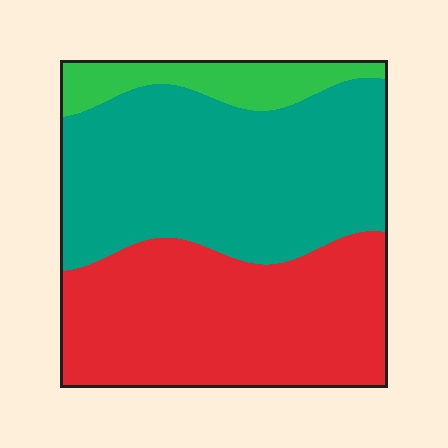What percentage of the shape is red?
Red covers 42% of the shape.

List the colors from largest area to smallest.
From largest to smallest: teal, red, green.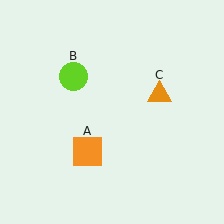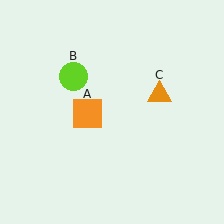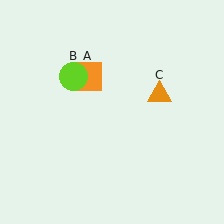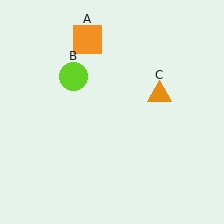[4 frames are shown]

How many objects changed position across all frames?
1 object changed position: orange square (object A).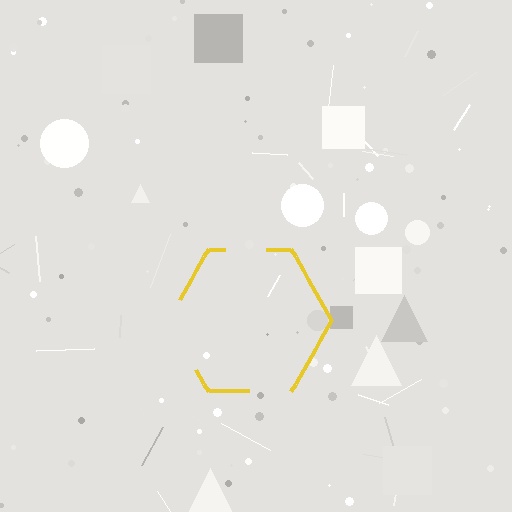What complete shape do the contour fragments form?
The contour fragments form a hexagon.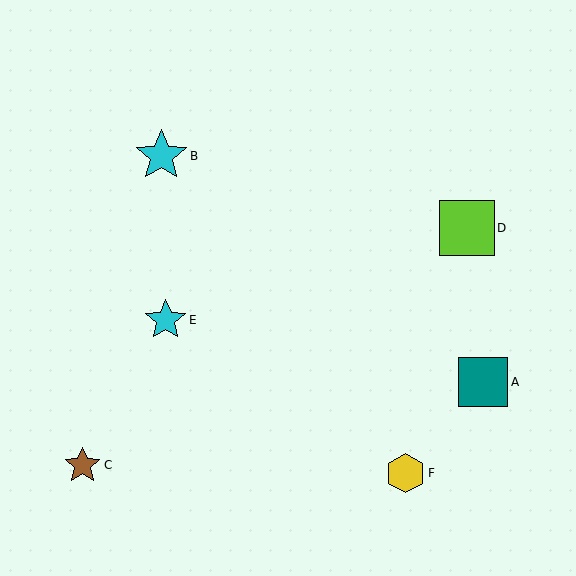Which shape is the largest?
The lime square (labeled D) is the largest.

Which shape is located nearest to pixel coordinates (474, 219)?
The lime square (labeled D) at (467, 228) is nearest to that location.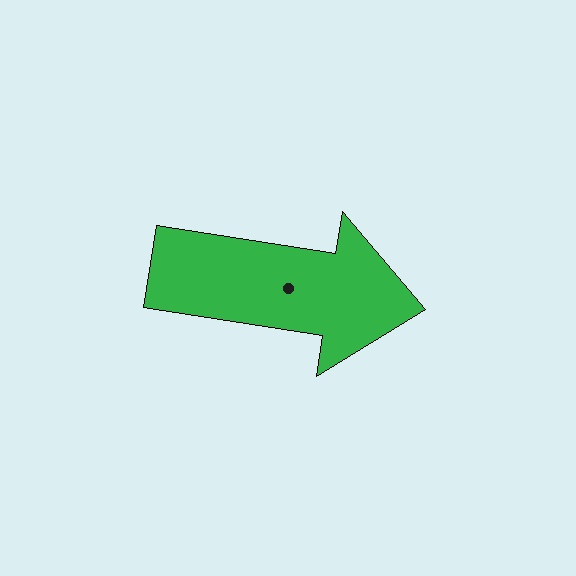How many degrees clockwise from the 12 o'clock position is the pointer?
Approximately 99 degrees.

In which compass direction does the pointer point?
East.